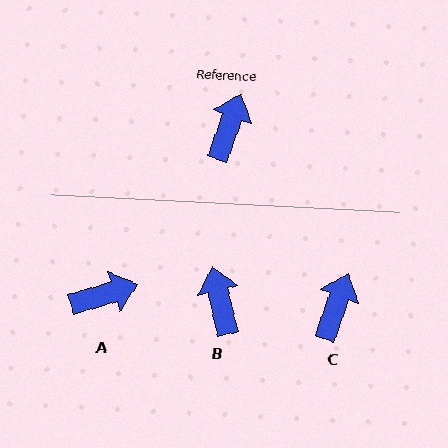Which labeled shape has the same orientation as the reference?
C.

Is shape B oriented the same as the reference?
No, it is off by about 33 degrees.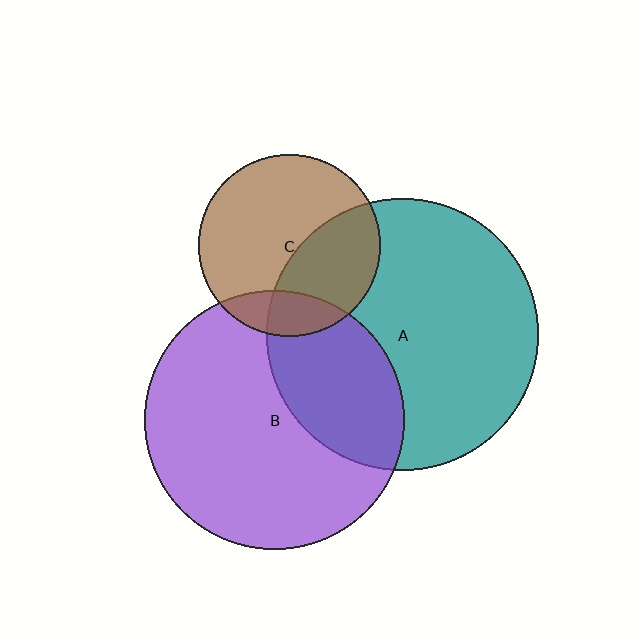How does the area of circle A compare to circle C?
Approximately 2.2 times.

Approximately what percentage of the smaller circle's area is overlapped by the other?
Approximately 30%.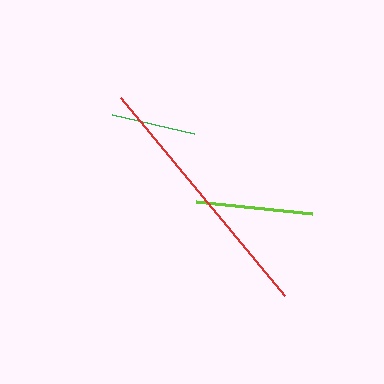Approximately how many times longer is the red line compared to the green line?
The red line is approximately 3.1 times the length of the green line.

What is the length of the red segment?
The red segment is approximately 257 pixels long.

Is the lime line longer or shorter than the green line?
The lime line is longer than the green line.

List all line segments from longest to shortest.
From longest to shortest: red, lime, green.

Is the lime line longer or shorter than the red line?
The red line is longer than the lime line.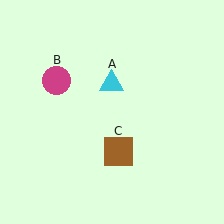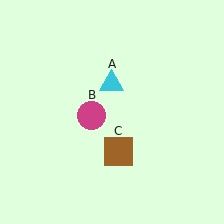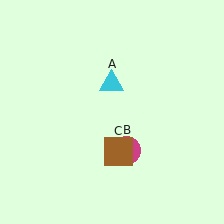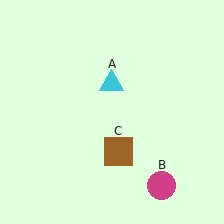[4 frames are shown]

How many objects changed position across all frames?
1 object changed position: magenta circle (object B).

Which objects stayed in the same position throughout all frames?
Cyan triangle (object A) and brown square (object C) remained stationary.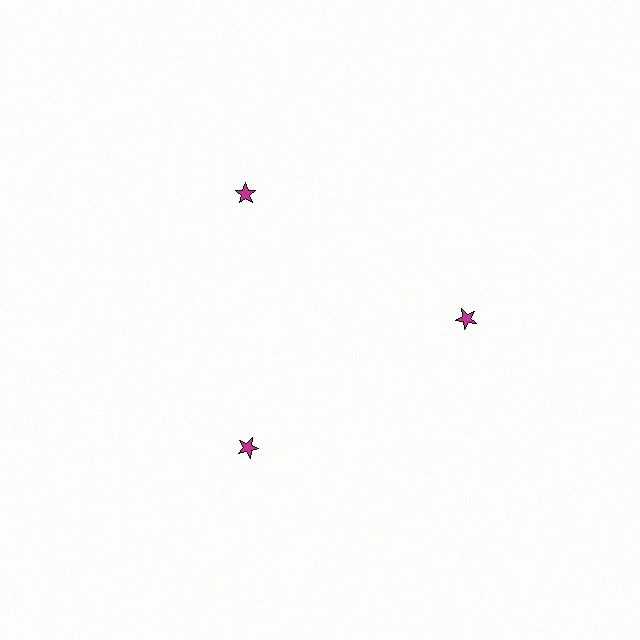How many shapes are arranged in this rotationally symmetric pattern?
There are 3 shapes, arranged in 3 groups of 1.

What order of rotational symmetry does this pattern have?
This pattern has 3-fold rotational symmetry.